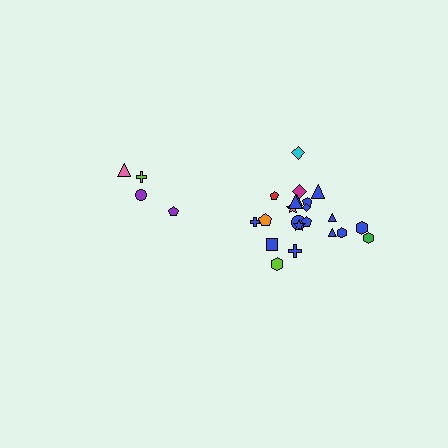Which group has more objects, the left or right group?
The right group.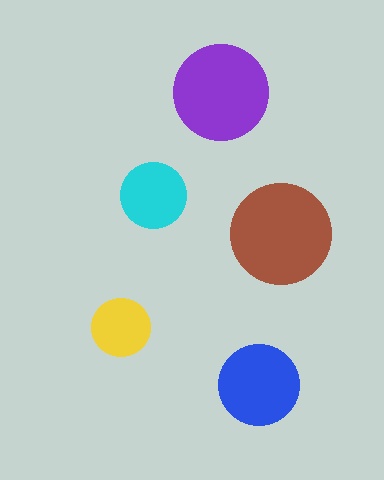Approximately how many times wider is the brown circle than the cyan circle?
About 1.5 times wider.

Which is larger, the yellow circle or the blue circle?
The blue one.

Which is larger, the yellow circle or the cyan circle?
The cyan one.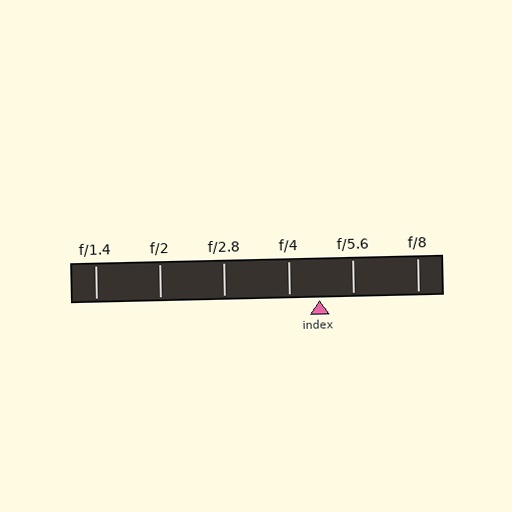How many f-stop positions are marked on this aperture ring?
There are 6 f-stop positions marked.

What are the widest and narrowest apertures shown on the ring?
The widest aperture shown is f/1.4 and the narrowest is f/8.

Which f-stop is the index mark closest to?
The index mark is closest to f/4.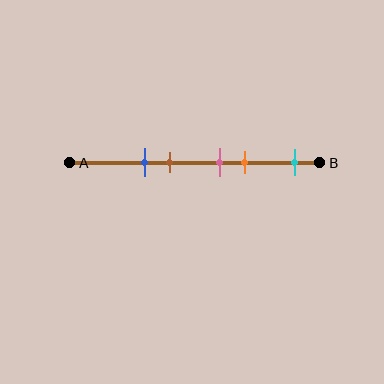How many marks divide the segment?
There are 5 marks dividing the segment.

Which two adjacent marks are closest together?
The pink and orange marks are the closest adjacent pair.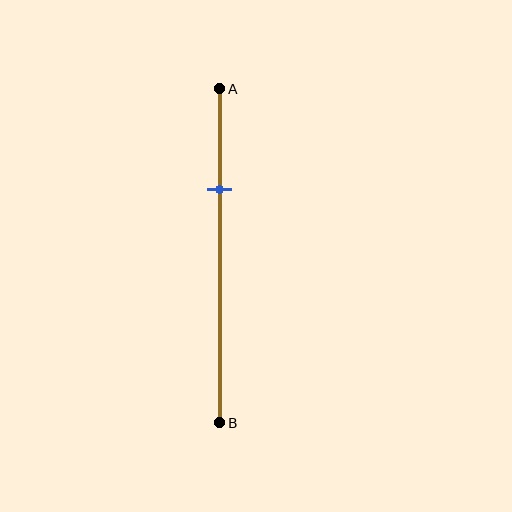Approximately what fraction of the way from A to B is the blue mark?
The blue mark is approximately 30% of the way from A to B.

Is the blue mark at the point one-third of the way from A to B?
No, the mark is at about 30% from A, not at the 33% one-third point.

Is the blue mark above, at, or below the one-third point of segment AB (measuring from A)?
The blue mark is above the one-third point of segment AB.